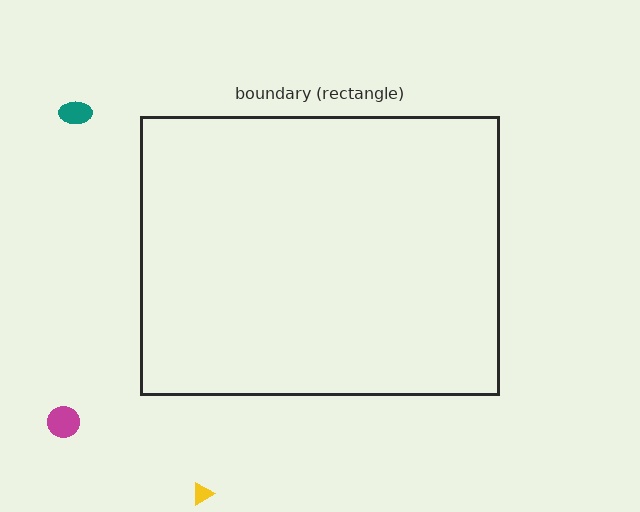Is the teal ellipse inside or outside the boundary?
Outside.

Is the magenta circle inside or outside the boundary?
Outside.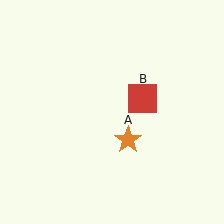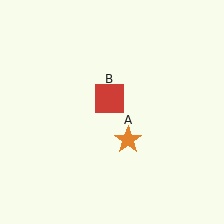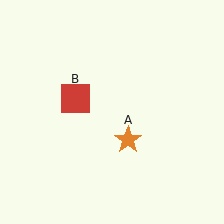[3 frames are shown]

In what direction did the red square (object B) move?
The red square (object B) moved left.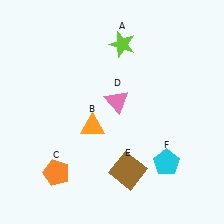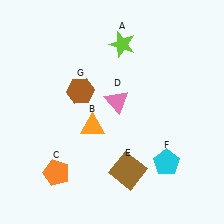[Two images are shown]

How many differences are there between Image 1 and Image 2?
There is 1 difference between the two images.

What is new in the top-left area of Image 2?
A brown hexagon (G) was added in the top-left area of Image 2.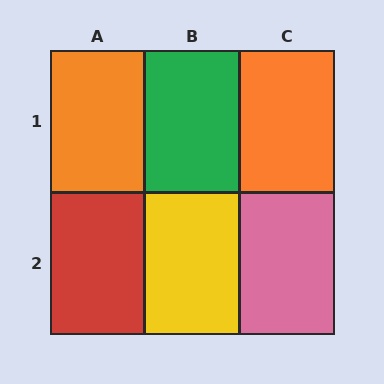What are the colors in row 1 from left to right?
Orange, green, orange.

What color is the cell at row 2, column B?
Yellow.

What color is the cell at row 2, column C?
Pink.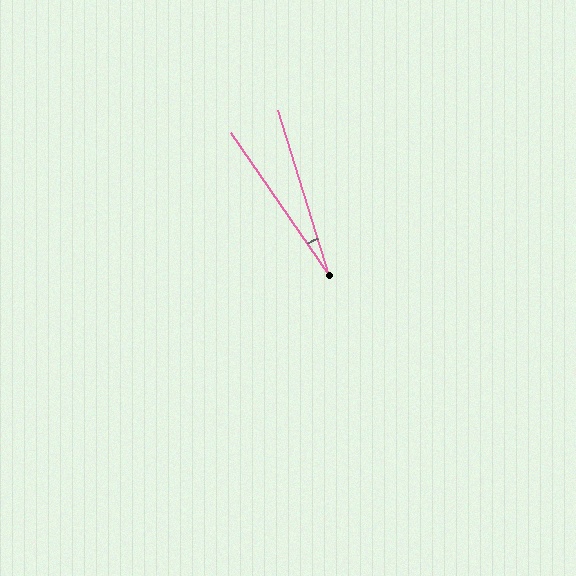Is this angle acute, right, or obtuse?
It is acute.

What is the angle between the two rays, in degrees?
Approximately 18 degrees.